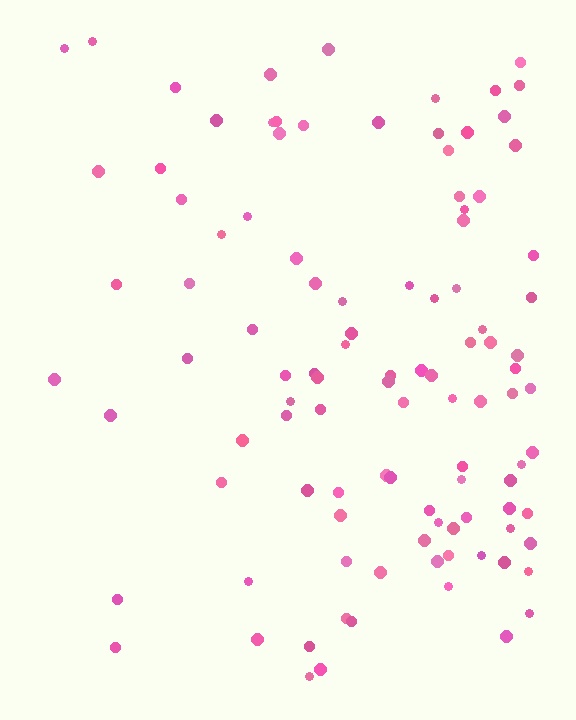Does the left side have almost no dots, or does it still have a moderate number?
Still a moderate number, just noticeably fewer than the right.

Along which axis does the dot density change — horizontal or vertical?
Horizontal.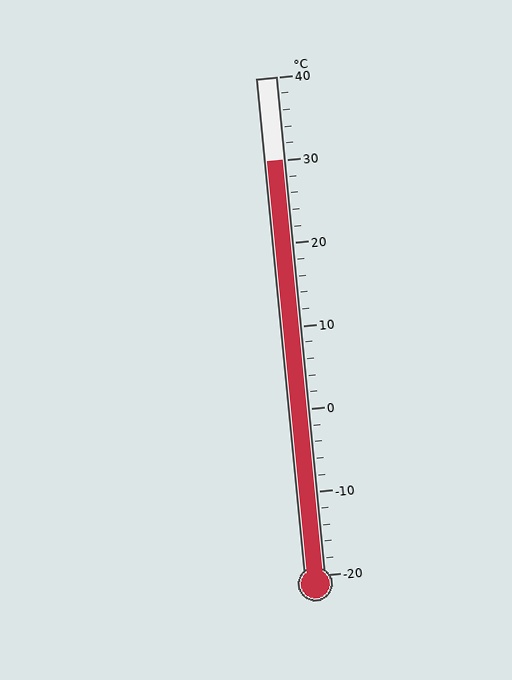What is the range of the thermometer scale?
The thermometer scale ranges from -20°C to 40°C.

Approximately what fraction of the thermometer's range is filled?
The thermometer is filled to approximately 85% of its range.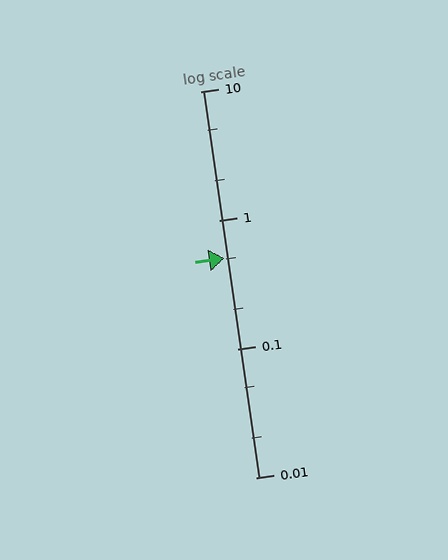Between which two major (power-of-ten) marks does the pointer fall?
The pointer is between 0.1 and 1.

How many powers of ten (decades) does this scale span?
The scale spans 3 decades, from 0.01 to 10.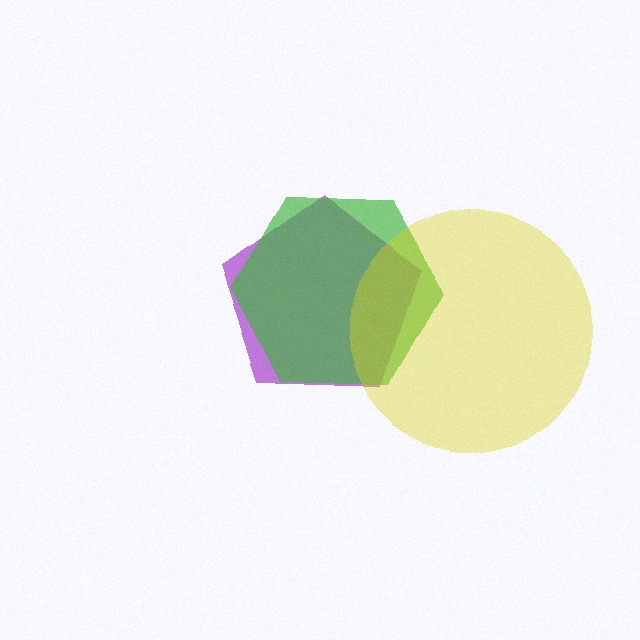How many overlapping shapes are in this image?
There are 3 overlapping shapes in the image.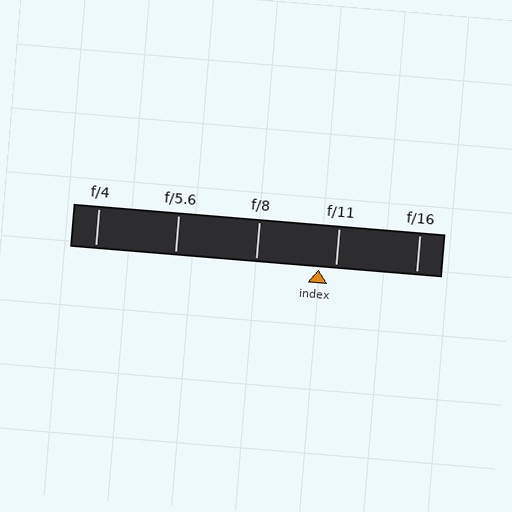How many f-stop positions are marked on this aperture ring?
There are 5 f-stop positions marked.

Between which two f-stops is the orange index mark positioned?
The index mark is between f/8 and f/11.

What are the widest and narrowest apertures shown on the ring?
The widest aperture shown is f/4 and the narrowest is f/16.